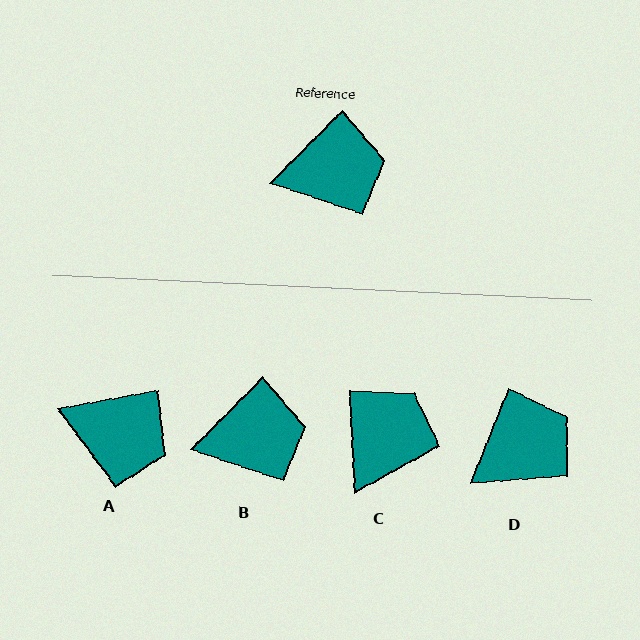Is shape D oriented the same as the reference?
No, it is off by about 23 degrees.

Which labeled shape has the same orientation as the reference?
B.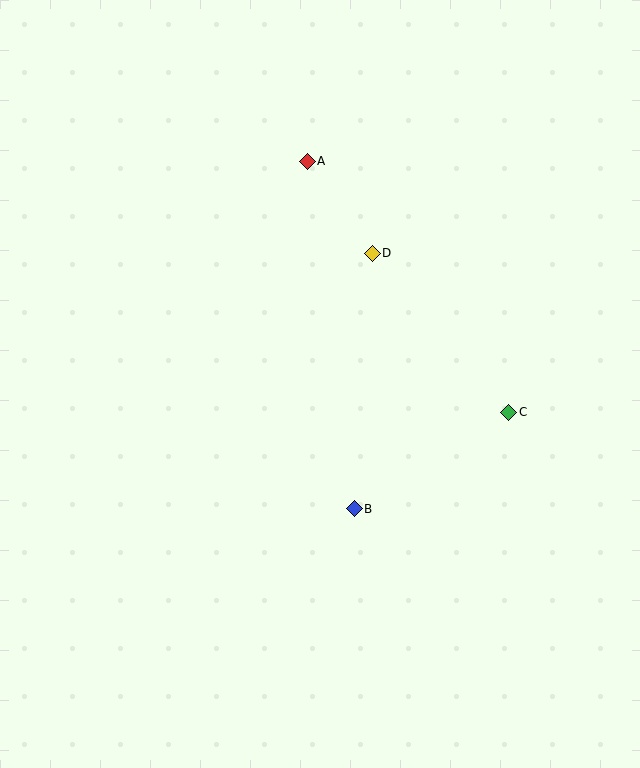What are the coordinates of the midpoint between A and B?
The midpoint between A and B is at (331, 335).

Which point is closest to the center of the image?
Point B at (354, 509) is closest to the center.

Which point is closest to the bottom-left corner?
Point B is closest to the bottom-left corner.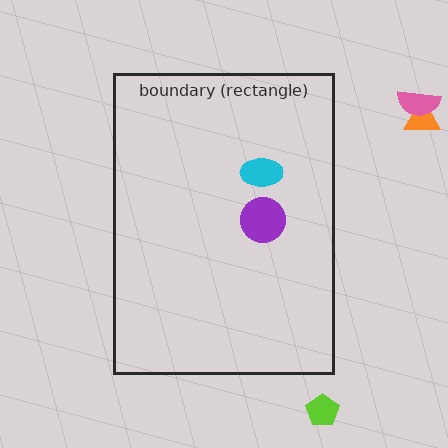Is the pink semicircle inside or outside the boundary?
Outside.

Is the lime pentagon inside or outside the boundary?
Outside.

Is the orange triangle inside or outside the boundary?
Outside.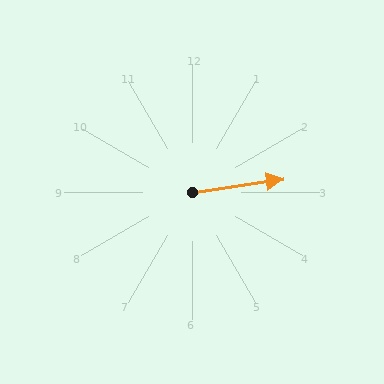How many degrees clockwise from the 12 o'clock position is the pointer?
Approximately 82 degrees.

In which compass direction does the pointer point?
East.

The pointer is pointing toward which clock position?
Roughly 3 o'clock.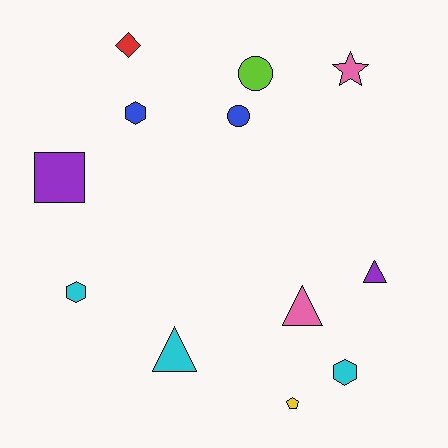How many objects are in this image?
There are 12 objects.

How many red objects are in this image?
There is 1 red object.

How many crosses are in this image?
There are no crosses.